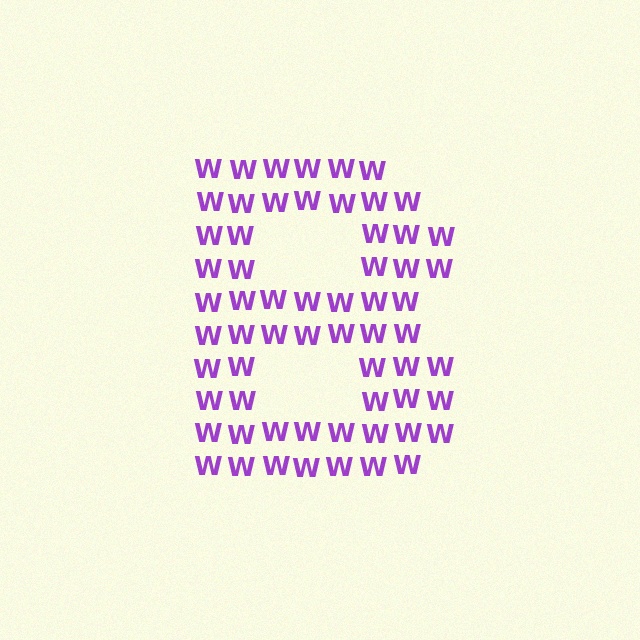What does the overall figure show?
The overall figure shows the letter B.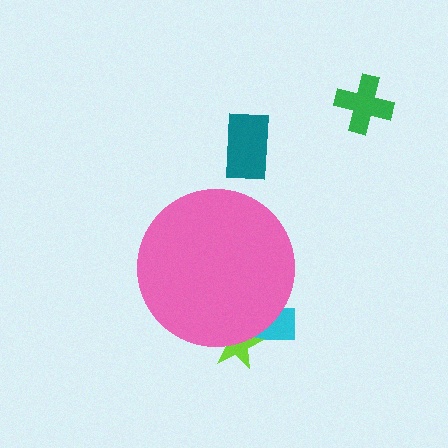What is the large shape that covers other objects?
A pink circle.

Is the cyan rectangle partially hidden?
Yes, the cyan rectangle is partially hidden behind the pink circle.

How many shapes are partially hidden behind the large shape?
2 shapes are partially hidden.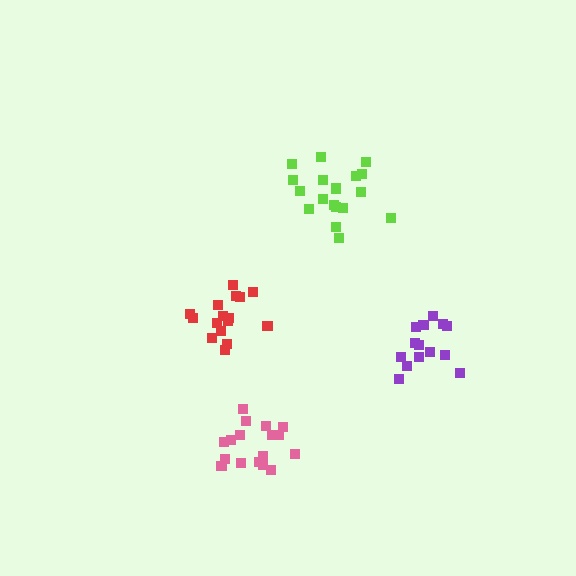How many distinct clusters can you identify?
There are 4 distinct clusters.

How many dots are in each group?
Group 1: 18 dots, Group 2: 17 dots, Group 3: 16 dots, Group 4: 14 dots (65 total).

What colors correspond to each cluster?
The clusters are colored: lime, pink, red, purple.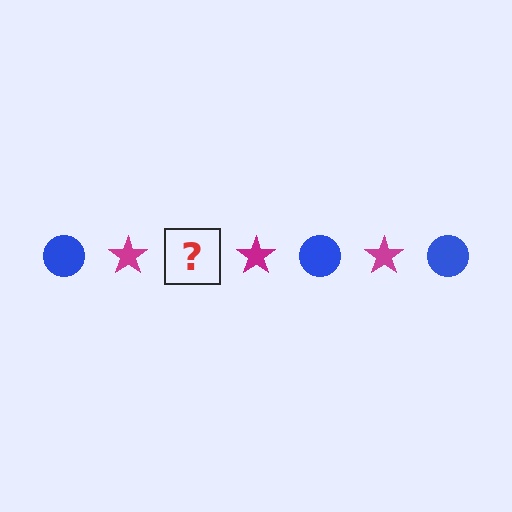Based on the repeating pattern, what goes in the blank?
The blank should be a blue circle.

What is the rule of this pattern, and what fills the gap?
The rule is that the pattern alternates between blue circle and magenta star. The gap should be filled with a blue circle.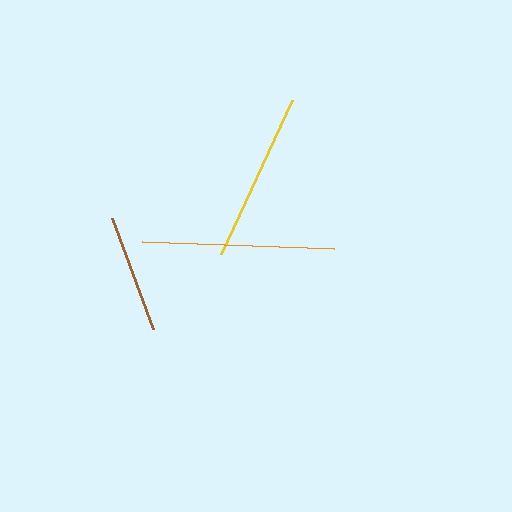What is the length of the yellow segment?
The yellow segment is approximately 170 pixels long.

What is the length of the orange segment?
The orange segment is approximately 192 pixels long.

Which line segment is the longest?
The orange line is the longest at approximately 192 pixels.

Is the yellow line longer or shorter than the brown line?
The yellow line is longer than the brown line.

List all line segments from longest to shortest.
From longest to shortest: orange, yellow, brown.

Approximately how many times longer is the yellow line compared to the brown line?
The yellow line is approximately 1.4 times the length of the brown line.